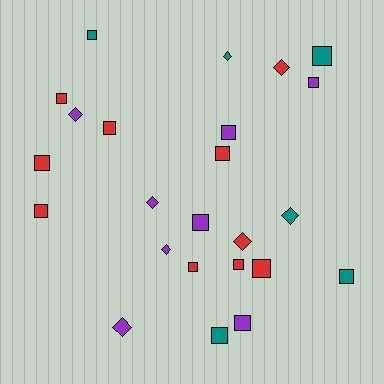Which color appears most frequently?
Red, with 10 objects.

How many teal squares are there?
There are 4 teal squares.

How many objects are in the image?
There are 24 objects.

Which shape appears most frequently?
Square, with 16 objects.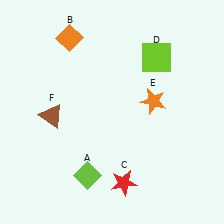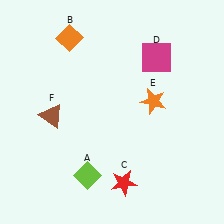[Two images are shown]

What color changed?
The square (D) changed from lime in Image 1 to magenta in Image 2.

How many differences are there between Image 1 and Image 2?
There is 1 difference between the two images.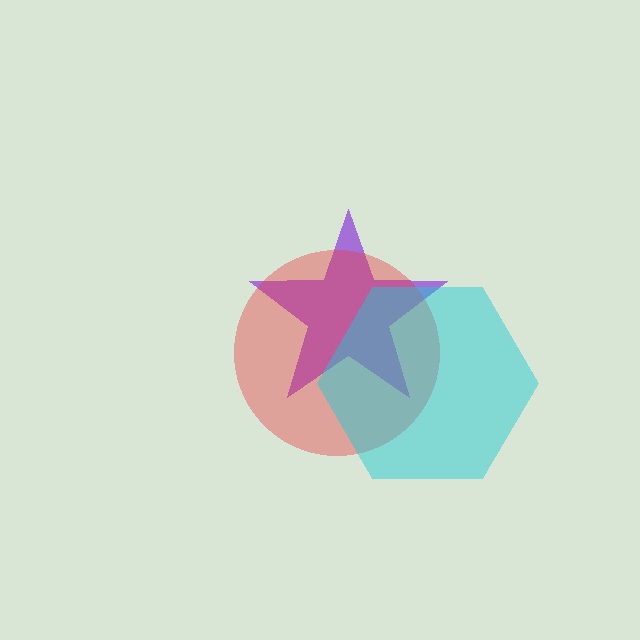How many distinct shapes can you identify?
There are 3 distinct shapes: a purple star, a red circle, a cyan hexagon.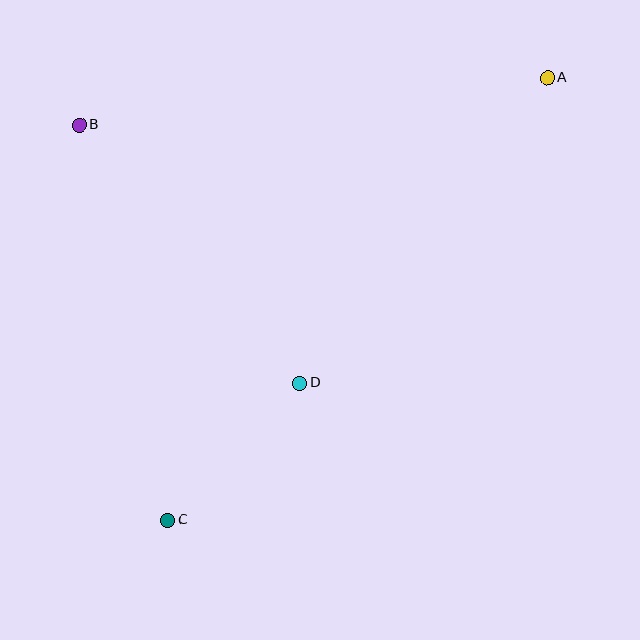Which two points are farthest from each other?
Points A and C are farthest from each other.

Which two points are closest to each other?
Points C and D are closest to each other.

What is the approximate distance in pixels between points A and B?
The distance between A and B is approximately 470 pixels.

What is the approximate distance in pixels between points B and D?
The distance between B and D is approximately 339 pixels.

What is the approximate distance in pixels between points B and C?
The distance between B and C is approximately 405 pixels.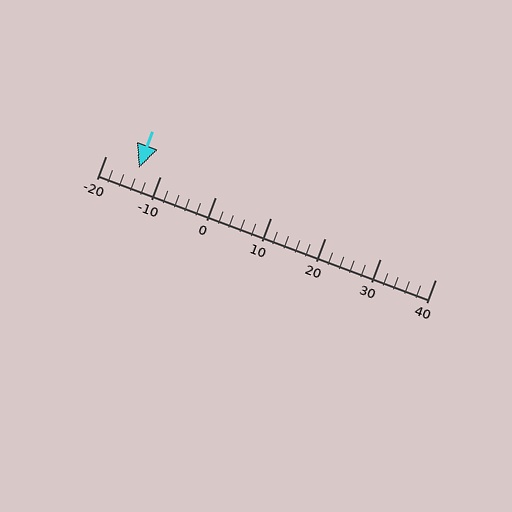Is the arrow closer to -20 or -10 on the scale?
The arrow is closer to -10.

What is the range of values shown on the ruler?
The ruler shows values from -20 to 40.